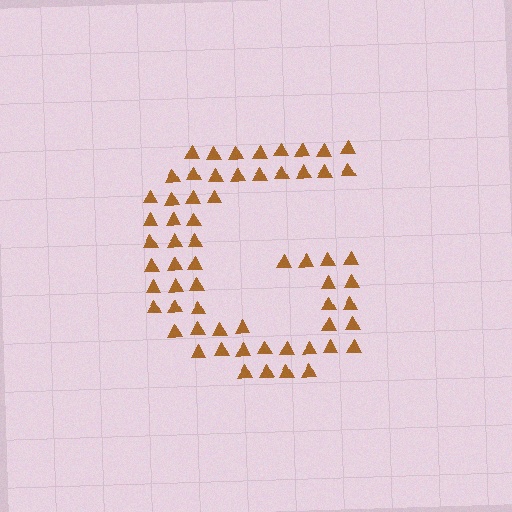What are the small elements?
The small elements are triangles.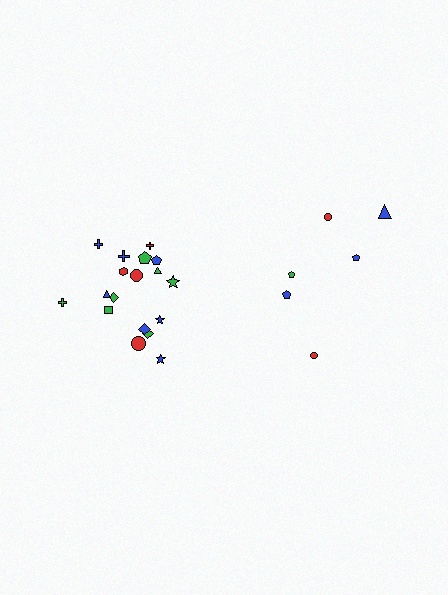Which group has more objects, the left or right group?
The left group.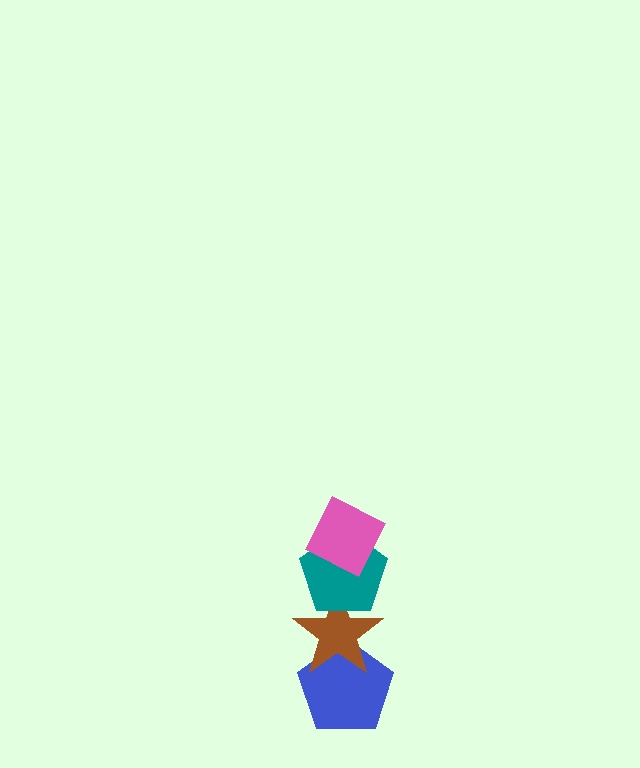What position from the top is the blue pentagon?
The blue pentagon is 4th from the top.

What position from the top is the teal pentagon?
The teal pentagon is 2nd from the top.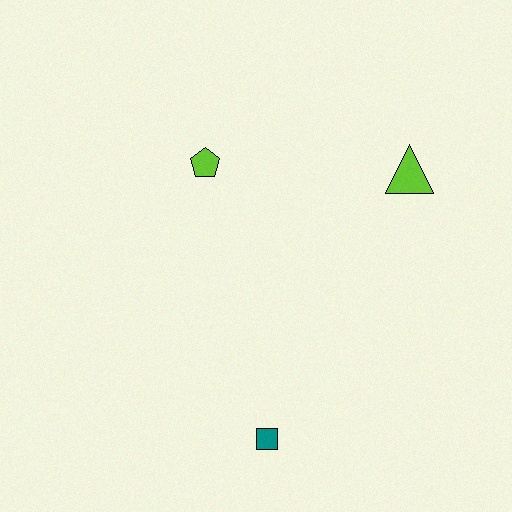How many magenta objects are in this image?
There are no magenta objects.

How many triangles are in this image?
There is 1 triangle.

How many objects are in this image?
There are 3 objects.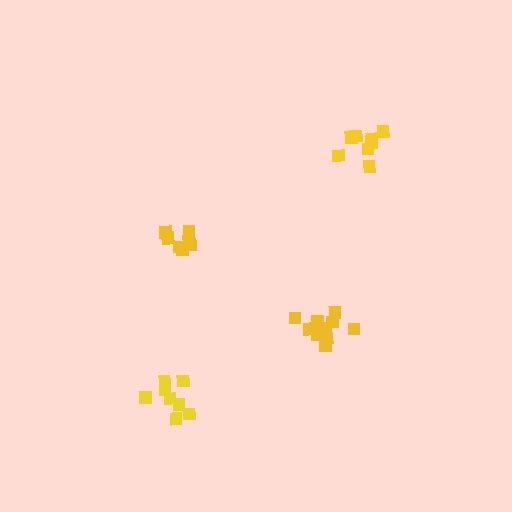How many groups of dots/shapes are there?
There are 4 groups.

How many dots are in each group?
Group 1: 8 dots, Group 2: 8 dots, Group 3: 11 dots, Group 4: 9 dots (36 total).